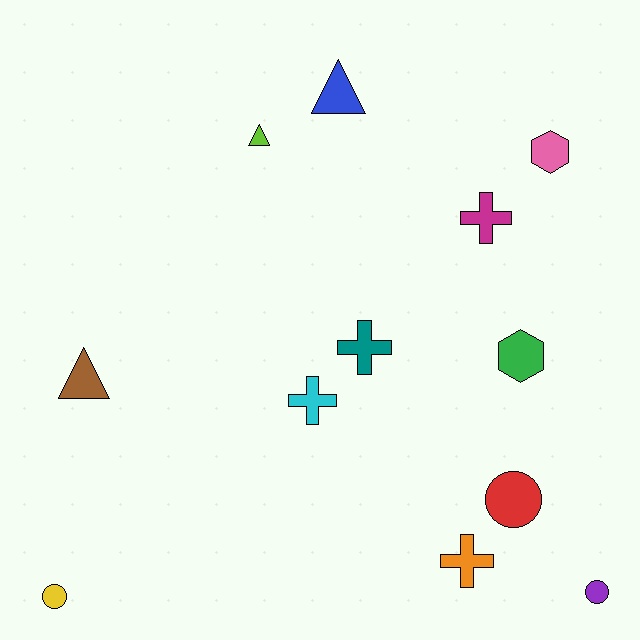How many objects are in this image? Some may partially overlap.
There are 12 objects.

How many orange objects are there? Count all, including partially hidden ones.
There is 1 orange object.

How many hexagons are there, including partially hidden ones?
There are 2 hexagons.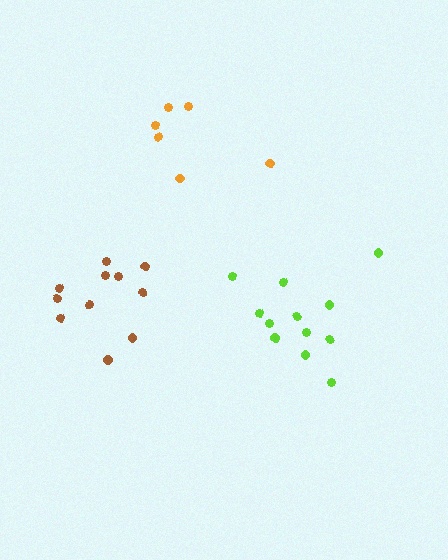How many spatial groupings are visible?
There are 3 spatial groupings.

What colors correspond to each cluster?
The clusters are colored: lime, orange, brown.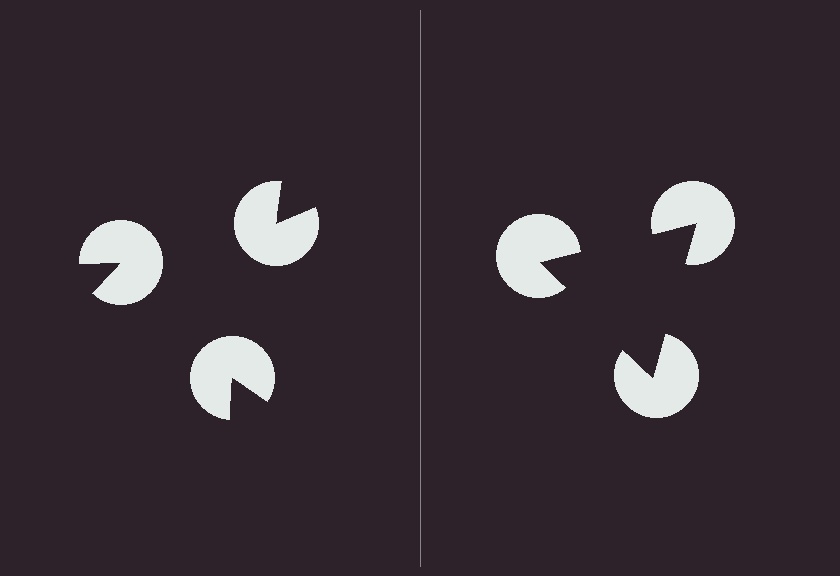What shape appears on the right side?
An illusory triangle.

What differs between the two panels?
The pac-man discs are positioned identically on both sides; only the wedge orientations differ. On the right they align to a triangle; on the left they are misaligned.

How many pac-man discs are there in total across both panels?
6 — 3 on each side.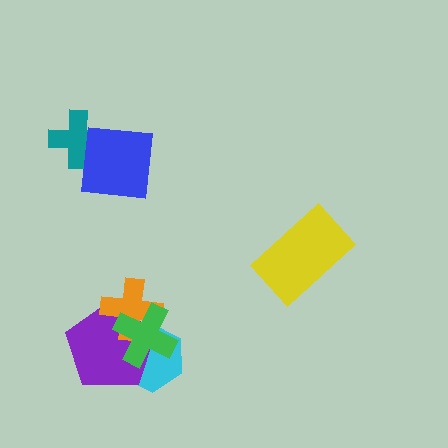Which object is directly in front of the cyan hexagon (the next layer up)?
The purple pentagon is directly in front of the cyan hexagon.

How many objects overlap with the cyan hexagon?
3 objects overlap with the cyan hexagon.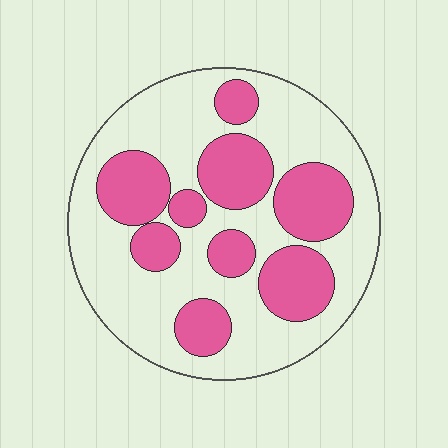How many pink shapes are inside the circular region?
9.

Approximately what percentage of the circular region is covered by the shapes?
Approximately 35%.